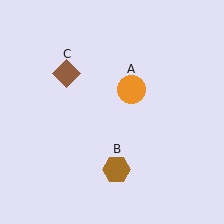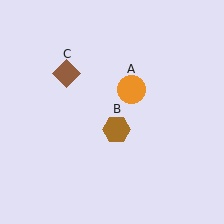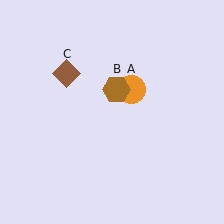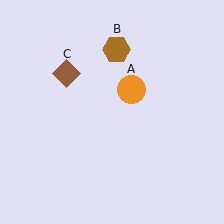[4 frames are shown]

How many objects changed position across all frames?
1 object changed position: brown hexagon (object B).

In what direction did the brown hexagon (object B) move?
The brown hexagon (object B) moved up.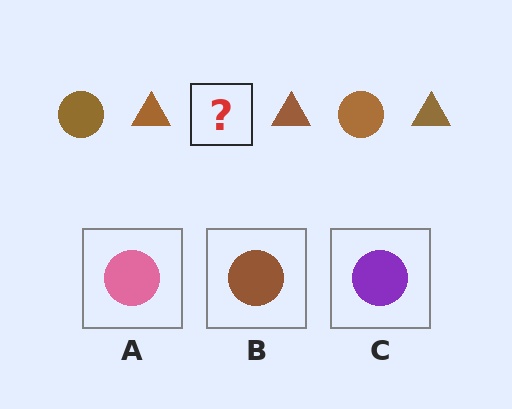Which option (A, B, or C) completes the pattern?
B.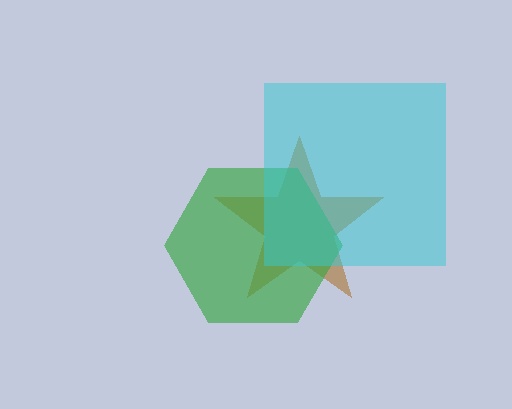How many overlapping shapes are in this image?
There are 3 overlapping shapes in the image.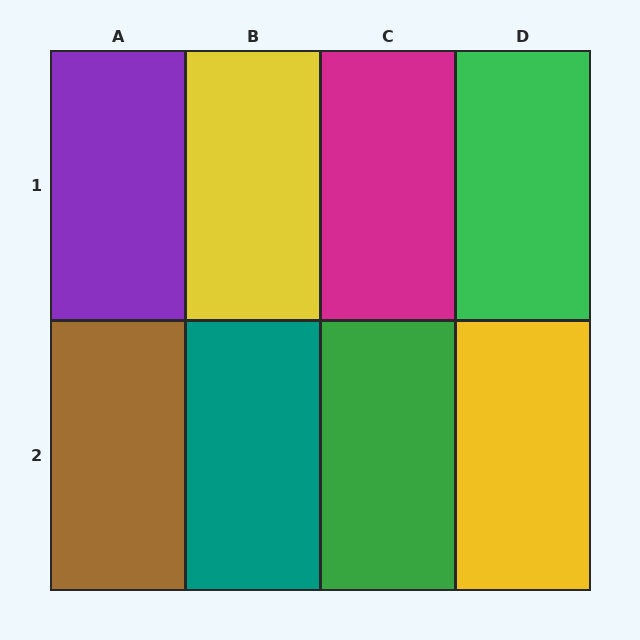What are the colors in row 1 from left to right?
Purple, yellow, magenta, green.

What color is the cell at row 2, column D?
Yellow.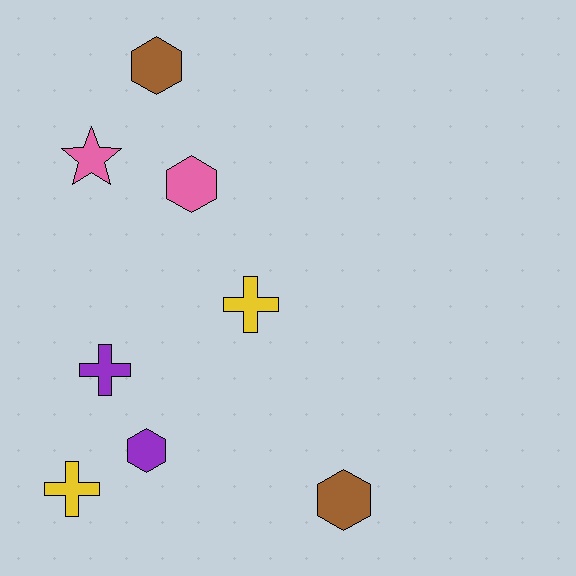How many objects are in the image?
There are 8 objects.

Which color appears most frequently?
Brown, with 2 objects.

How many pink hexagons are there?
There is 1 pink hexagon.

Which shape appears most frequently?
Hexagon, with 4 objects.